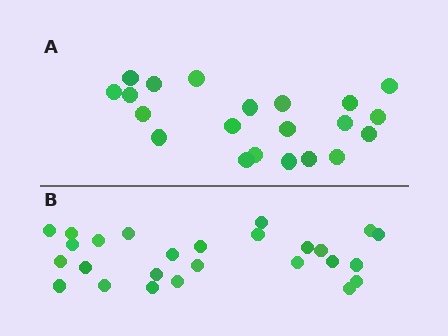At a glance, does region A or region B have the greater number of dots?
Region B (the bottom region) has more dots.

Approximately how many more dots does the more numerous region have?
Region B has about 5 more dots than region A.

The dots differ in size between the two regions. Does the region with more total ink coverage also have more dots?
No. Region A has more total ink coverage because its dots are larger, but region B actually contains more individual dots. Total area can be misleading — the number of items is what matters here.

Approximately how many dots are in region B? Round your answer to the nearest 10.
About 30 dots. (The exact count is 26, which rounds to 30.)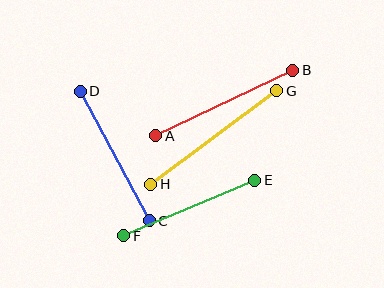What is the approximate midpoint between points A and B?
The midpoint is at approximately (224, 103) pixels.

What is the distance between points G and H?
The distance is approximately 157 pixels.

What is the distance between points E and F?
The distance is approximately 142 pixels.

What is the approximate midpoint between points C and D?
The midpoint is at approximately (115, 156) pixels.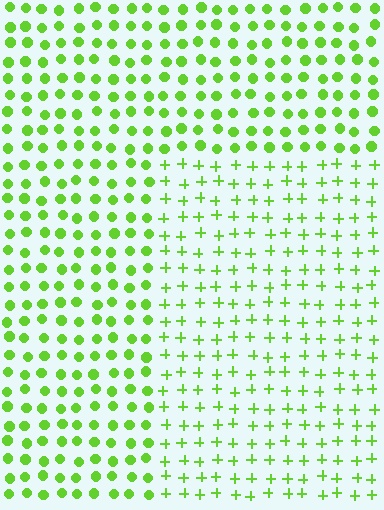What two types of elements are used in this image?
The image uses plus signs inside the rectangle region and circles outside it.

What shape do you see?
I see a rectangle.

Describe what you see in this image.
The image is filled with small lime elements arranged in a uniform grid. A rectangle-shaped region contains plus signs, while the surrounding area contains circles. The boundary is defined purely by the change in element shape.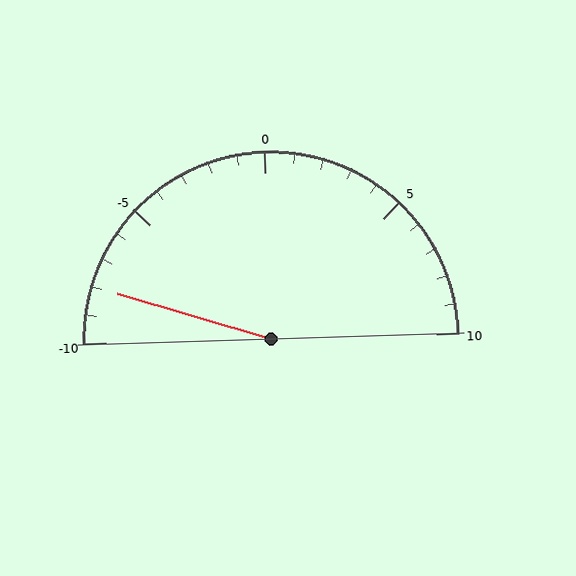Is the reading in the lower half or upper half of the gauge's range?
The reading is in the lower half of the range (-10 to 10).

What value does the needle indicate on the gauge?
The needle indicates approximately -8.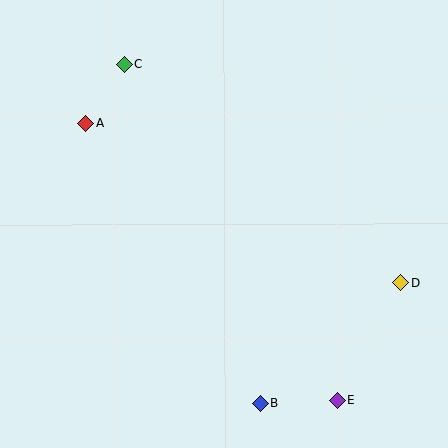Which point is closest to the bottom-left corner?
Point B is closest to the bottom-left corner.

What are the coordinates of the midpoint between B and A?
The midpoint between B and A is at (173, 263).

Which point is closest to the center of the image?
Point A at (85, 123) is closest to the center.